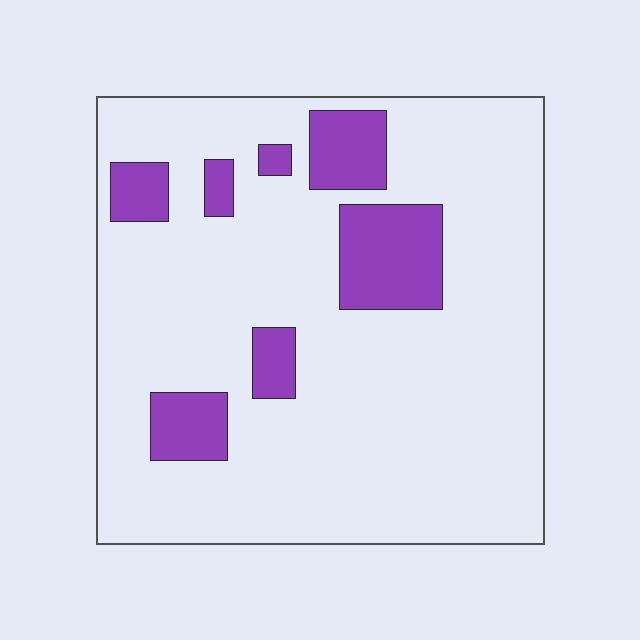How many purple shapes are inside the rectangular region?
7.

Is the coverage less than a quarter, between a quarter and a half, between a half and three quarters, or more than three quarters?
Less than a quarter.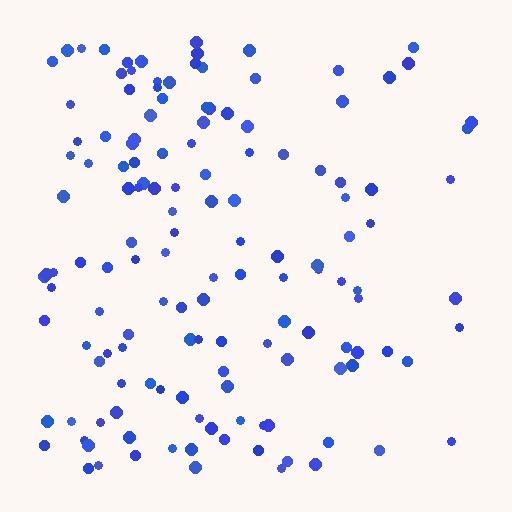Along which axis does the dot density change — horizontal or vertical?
Horizontal.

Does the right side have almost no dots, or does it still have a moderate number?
Still a moderate number, just noticeably fewer than the left.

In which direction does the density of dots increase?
From right to left, with the left side densest.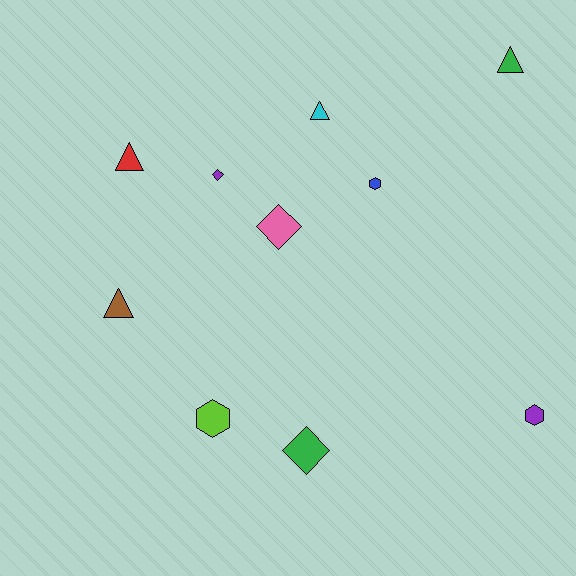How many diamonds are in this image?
There are 3 diamonds.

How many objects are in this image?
There are 10 objects.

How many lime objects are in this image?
There is 1 lime object.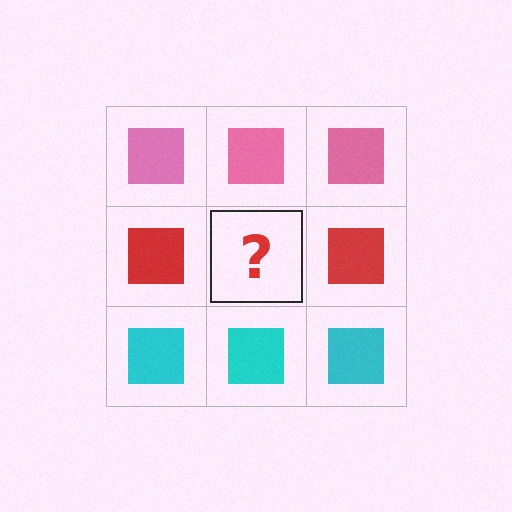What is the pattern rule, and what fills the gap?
The rule is that each row has a consistent color. The gap should be filled with a red square.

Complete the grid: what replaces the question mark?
The question mark should be replaced with a red square.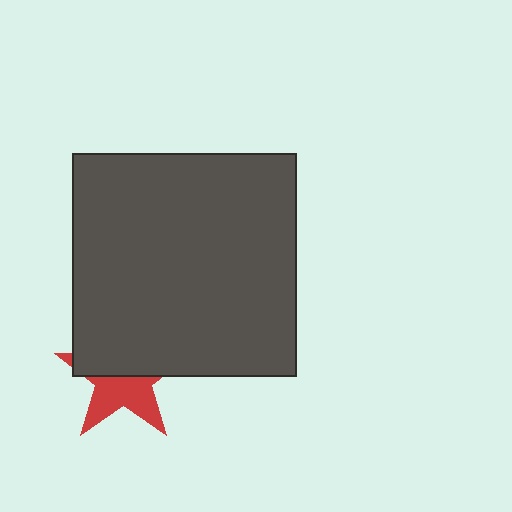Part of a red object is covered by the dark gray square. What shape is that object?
It is a star.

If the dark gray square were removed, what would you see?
You would see the complete red star.